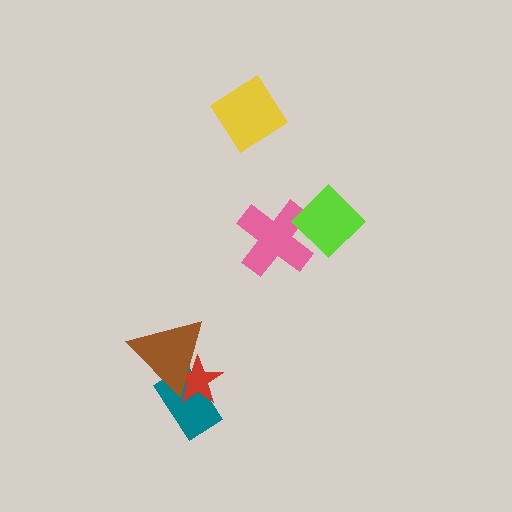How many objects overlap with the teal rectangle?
2 objects overlap with the teal rectangle.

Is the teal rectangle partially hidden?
Yes, it is partially covered by another shape.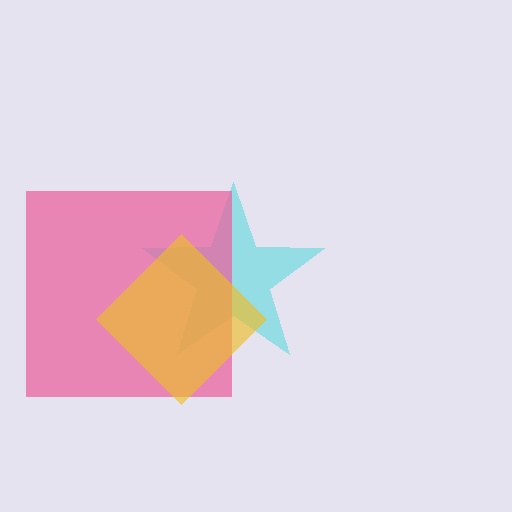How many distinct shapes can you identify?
There are 3 distinct shapes: a cyan star, a pink square, a yellow diamond.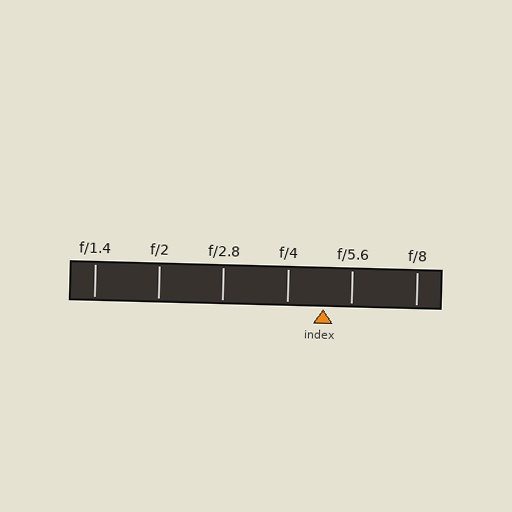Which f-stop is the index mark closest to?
The index mark is closest to f/5.6.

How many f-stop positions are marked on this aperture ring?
There are 6 f-stop positions marked.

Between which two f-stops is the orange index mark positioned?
The index mark is between f/4 and f/5.6.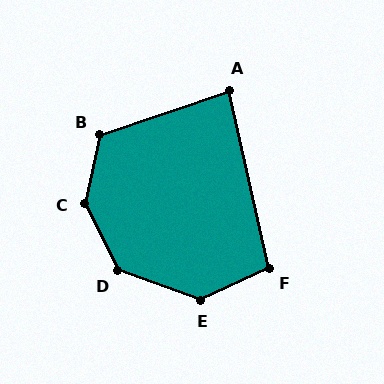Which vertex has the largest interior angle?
C, at approximately 141 degrees.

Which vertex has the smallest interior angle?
A, at approximately 84 degrees.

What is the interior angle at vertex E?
Approximately 136 degrees (obtuse).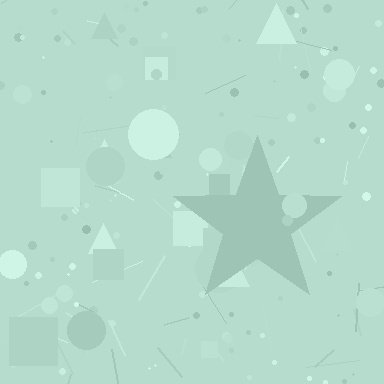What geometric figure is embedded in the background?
A star is embedded in the background.